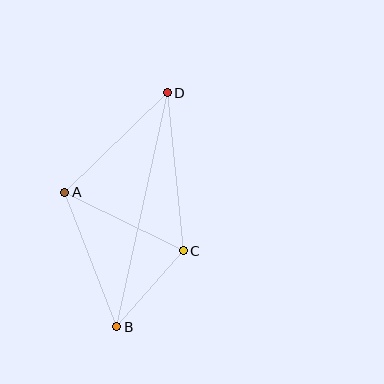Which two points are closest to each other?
Points B and C are closest to each other.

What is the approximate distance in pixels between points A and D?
The distance between A and D is approximately 143 pixels.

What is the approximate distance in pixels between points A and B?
The distance between A and B is approximately 144 pixels.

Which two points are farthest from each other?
Points B and D are farthest from each other.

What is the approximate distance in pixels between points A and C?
The distance between A and C is approximately 132 pixels.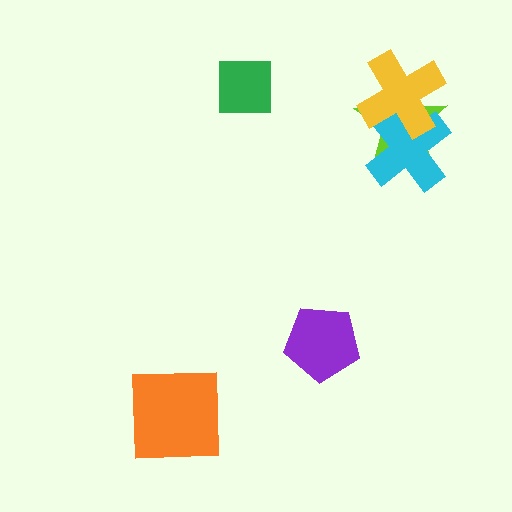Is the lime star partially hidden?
Yes, it is partially covered by another shape.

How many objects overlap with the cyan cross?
2 objects overlap with the cyan cross.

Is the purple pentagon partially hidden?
No, no other shape covers it.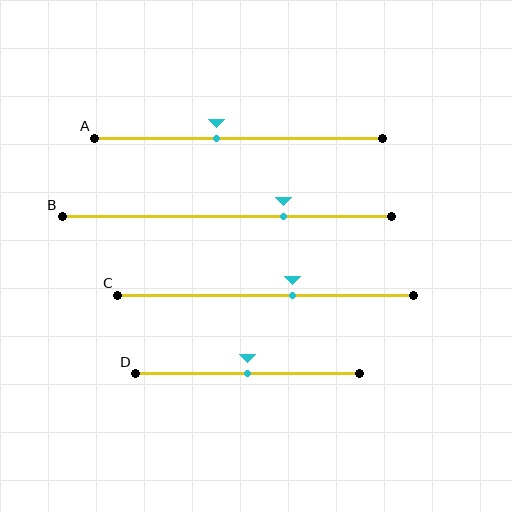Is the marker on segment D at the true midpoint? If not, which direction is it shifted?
Yes, the marker on segment D is at the true midpoint.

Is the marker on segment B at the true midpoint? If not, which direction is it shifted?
No, the marker on segment B is shifted to the right by about 17% of the segment length.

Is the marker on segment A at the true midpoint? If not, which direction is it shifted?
No, the marker on segment A is shifted to the left by about 8% of the segment length.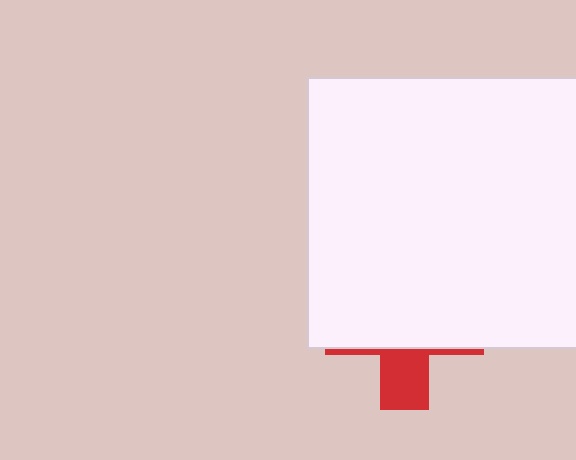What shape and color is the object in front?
The object in front is a white square.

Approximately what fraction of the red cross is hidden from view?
Roughly 72% of the red cross is hidden behind the white square.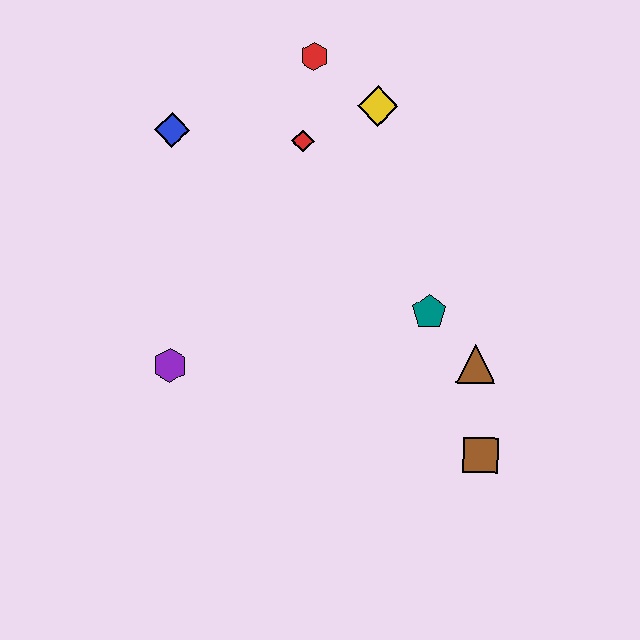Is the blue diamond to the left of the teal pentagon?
Yes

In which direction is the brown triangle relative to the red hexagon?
The brown triangle is below the red hexagon.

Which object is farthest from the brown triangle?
The blue diamond is farthest from the brown triangle.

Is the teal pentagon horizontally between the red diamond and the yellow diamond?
No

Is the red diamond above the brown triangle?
Yes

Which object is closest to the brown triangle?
The teal pentagon is closest to the brown triangle.